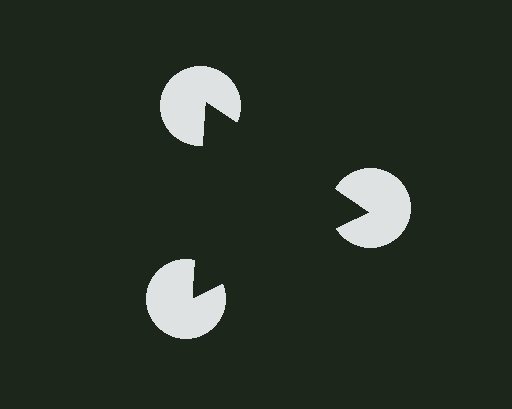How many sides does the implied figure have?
3 sides.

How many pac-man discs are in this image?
There are 3 — one at each vertex of the illusory triangle.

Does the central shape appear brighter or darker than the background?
It typically appears slightly darker than the background, even though no actual brightness change is drawn.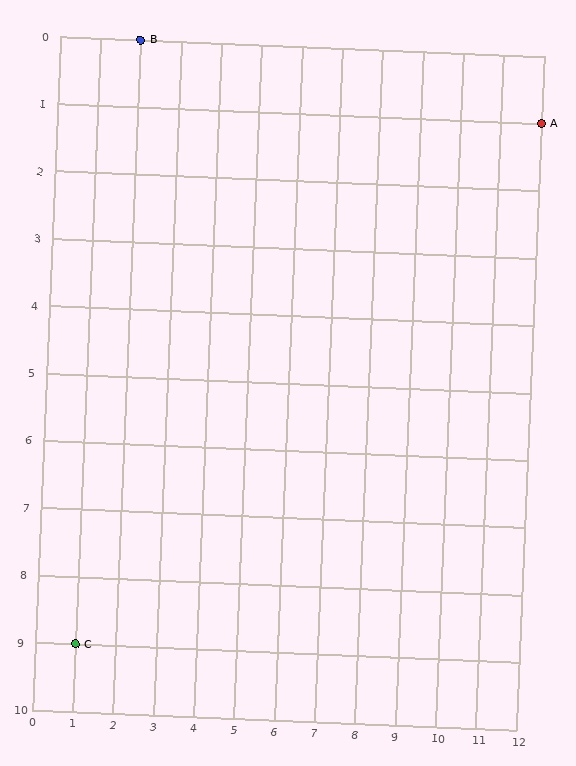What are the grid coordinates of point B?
Point B is at grid coordinates (2, 0).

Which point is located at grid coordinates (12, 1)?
Point A is at (12, 1).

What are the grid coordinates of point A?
Point A is at grid coordinates (12, 1).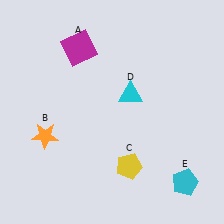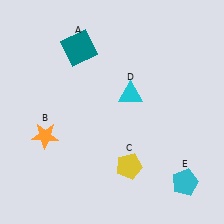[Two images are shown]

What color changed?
The square (A) changed from magenta in Image 1 to teal in Image 2.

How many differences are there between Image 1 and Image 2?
There is 1 difference between the two images.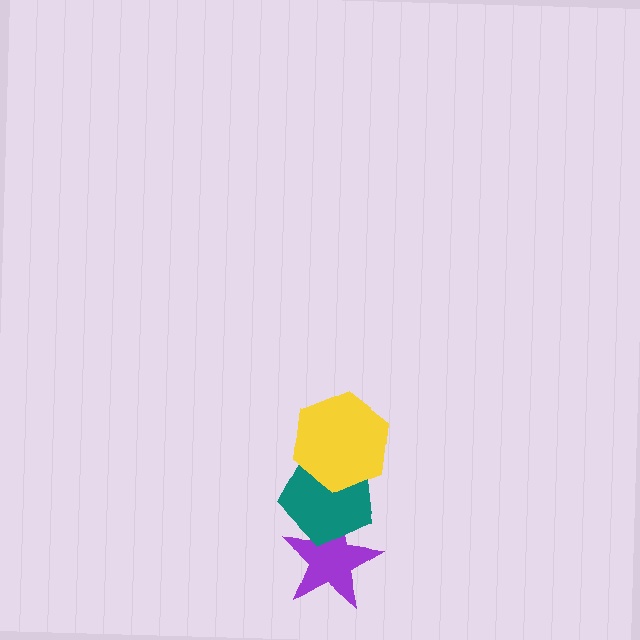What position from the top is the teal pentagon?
The teal pentagon is 2nd from the top.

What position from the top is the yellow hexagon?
The yellow hexagon is 1st from the top.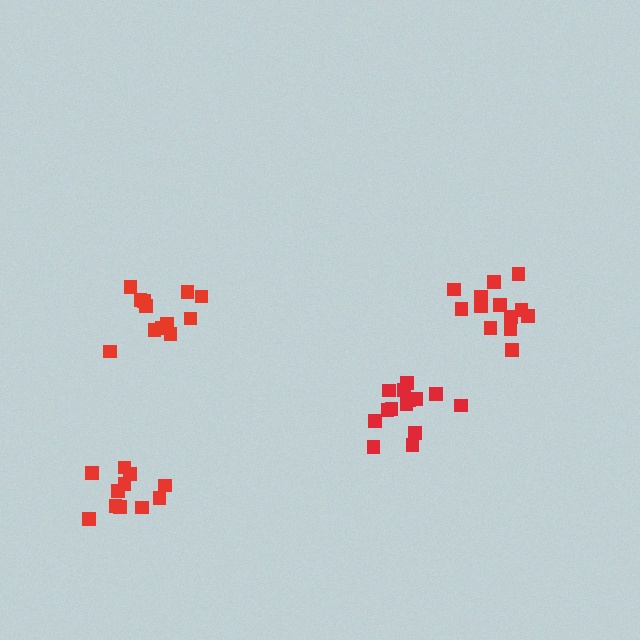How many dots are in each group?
Group 1: 14 dots, Group 2: 11 dots, Group 3: 12 dots, Group 4: 14 dots (51 total).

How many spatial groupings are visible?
There are 4 spatial groupings.